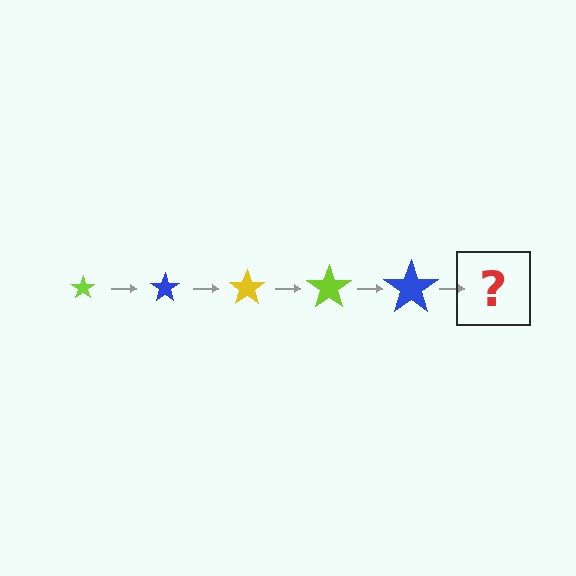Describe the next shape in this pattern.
It should be a yellow star, larger than the previous one.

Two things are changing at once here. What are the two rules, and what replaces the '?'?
The two rules are that the star grows larger each step and the color cycles through lime, blue, and yellow. The '?' should be a yellow star, larger than the previous one.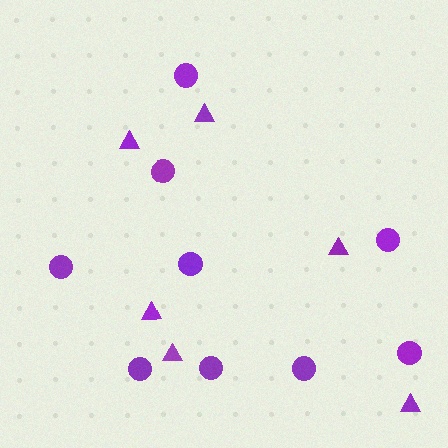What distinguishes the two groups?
There are 2 groups: one group of circles (9) and one group of triangles (6).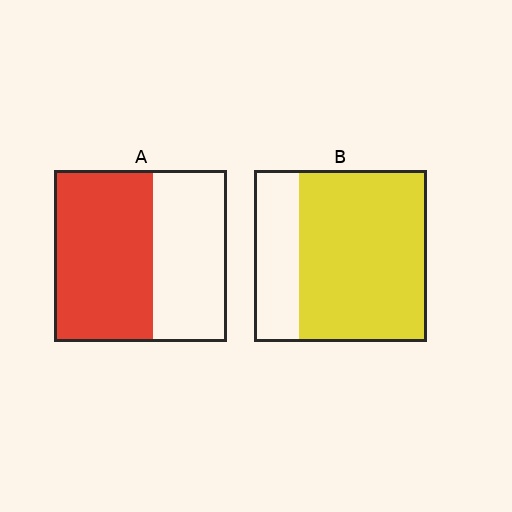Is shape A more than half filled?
Yes.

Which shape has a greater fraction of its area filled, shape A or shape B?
Shape B.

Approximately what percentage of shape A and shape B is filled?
A is approximately 55% and B is approximately 75%.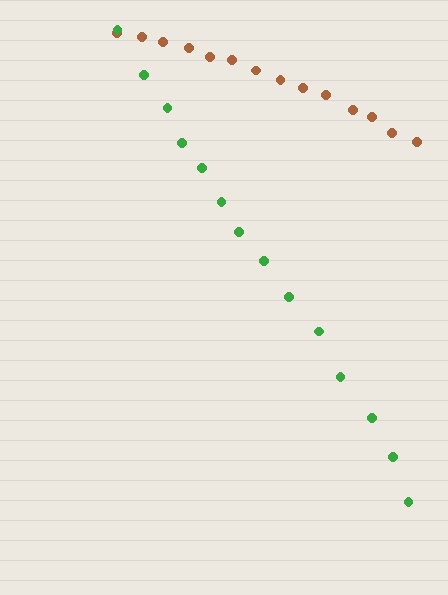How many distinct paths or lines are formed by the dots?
There are 2 distinct paths.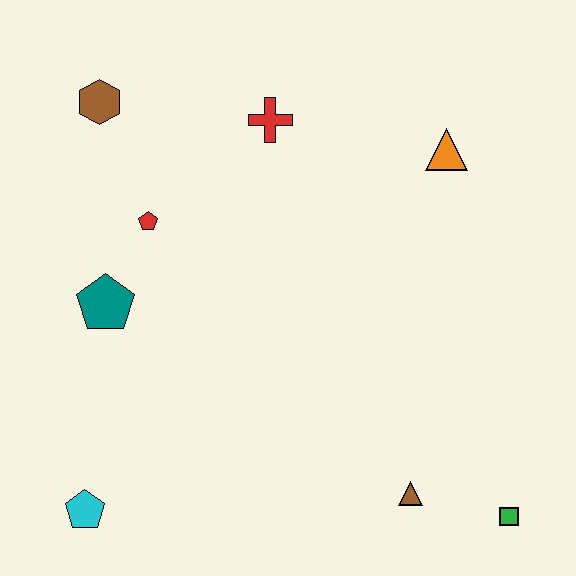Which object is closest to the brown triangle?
The green square is closest to the brown triangle.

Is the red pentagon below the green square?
No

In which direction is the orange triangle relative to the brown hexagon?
The orange triangle is to the right of the brown hexagon.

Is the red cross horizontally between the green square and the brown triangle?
No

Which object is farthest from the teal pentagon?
The green square is farthest from the teal pentagon.